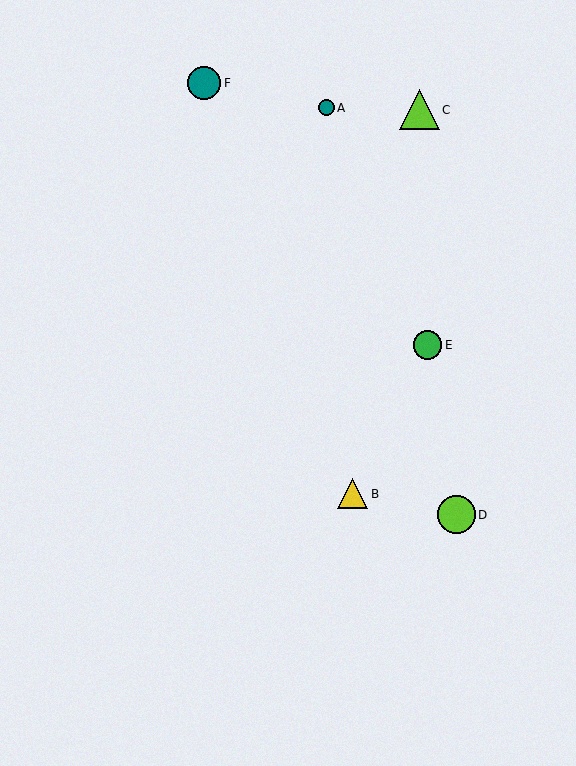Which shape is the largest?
The lime triangle (labeled C) is the largest.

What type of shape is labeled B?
Shape B is a yellow triangle.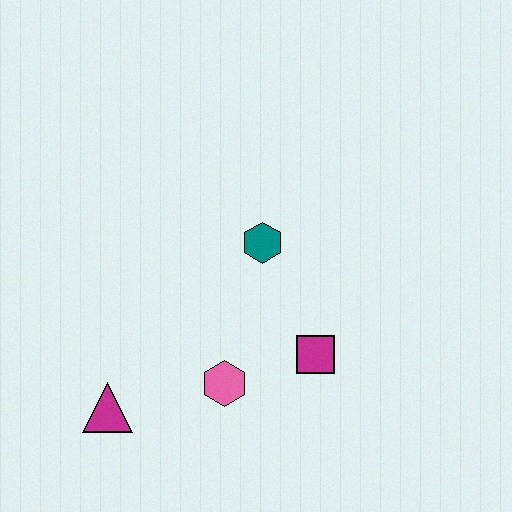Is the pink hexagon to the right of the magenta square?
No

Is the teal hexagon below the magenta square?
No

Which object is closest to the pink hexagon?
The magenta square is closest to the pink hexagon.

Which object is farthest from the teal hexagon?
The magenta triangle is farthest from the teal hexagon.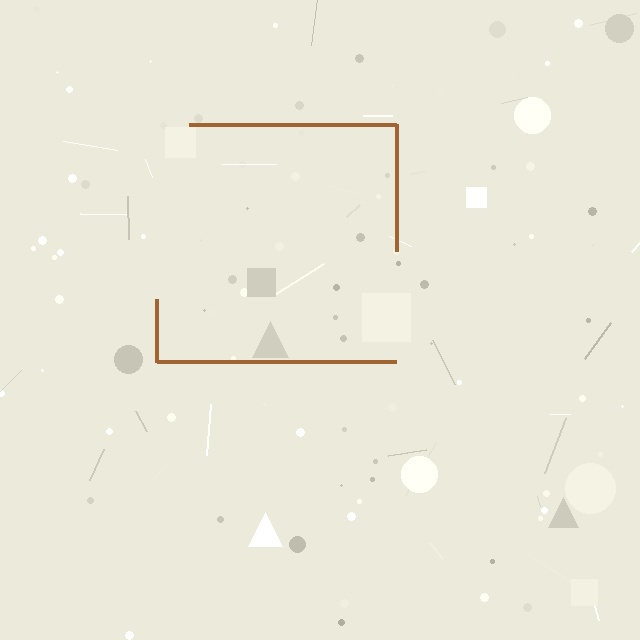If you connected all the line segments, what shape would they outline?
They would outline a square.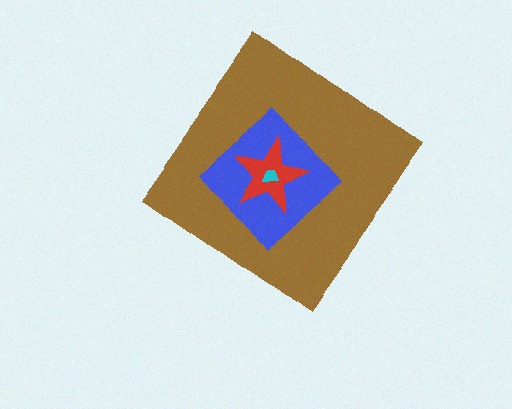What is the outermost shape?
The brown diamond.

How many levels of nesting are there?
4.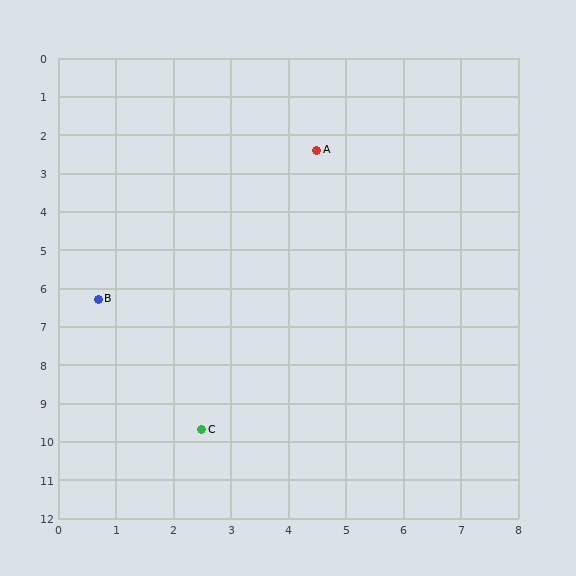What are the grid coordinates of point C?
Point C is at approximately (2.5, 9.7).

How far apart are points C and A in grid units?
Points C and A are about 7.6 grid units apart.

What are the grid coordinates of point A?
Point A is at approximately (4.5, 2.4).